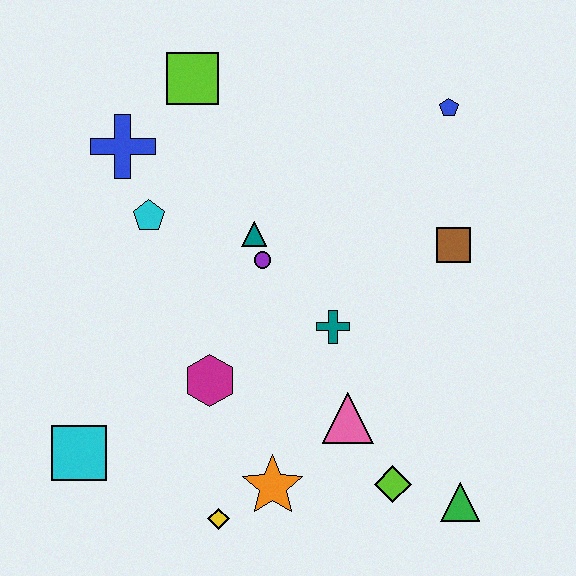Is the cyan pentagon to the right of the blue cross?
Yes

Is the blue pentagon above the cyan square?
Yes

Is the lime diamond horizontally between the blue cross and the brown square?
Yes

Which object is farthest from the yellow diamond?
The blue pentagon is farthest from the yellow diamond.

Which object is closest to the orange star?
The yellow diamond is closest to the orange star.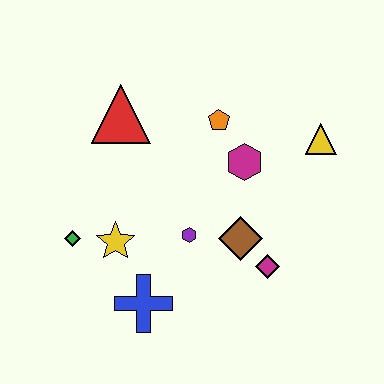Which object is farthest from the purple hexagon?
The yellow triangle is farthest from the purple hexagon.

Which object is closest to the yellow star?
The green diamond is closest to the yellow star.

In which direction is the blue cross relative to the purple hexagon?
The blue cross is below the purple hexagon.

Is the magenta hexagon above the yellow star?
Yes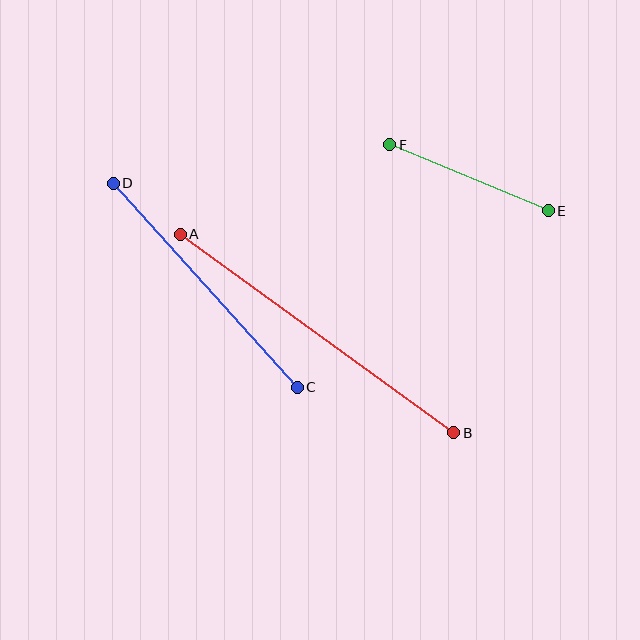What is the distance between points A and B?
The distance is approximately 338 pixels.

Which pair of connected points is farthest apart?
Points A and B are farthest apart.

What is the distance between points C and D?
The distance is approximately 275 pixels.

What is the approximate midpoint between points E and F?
The midpoint is at approximately (469, 178) pixels.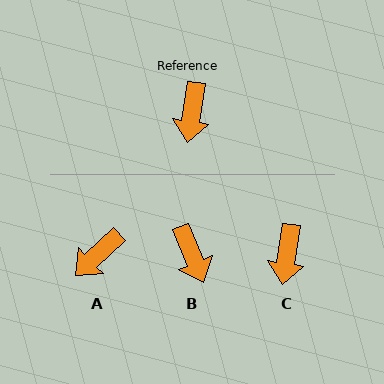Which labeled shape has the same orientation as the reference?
C.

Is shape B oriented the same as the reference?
No, it is off by about 31 degrees.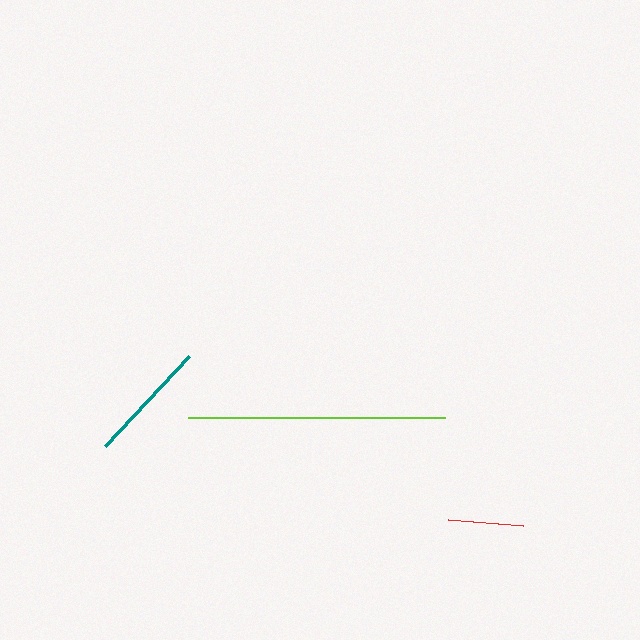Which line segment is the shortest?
The red line is the shortest at approximately 75 pixels.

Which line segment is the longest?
The lime line is the longest at approximately 257 pixels.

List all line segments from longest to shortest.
From longest to shortest: lime, teal, red.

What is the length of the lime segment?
The lime segment is approximately 257 pixels long.